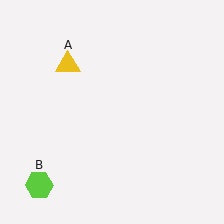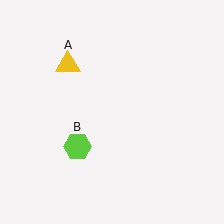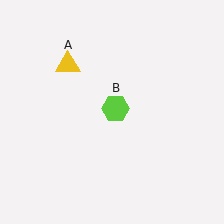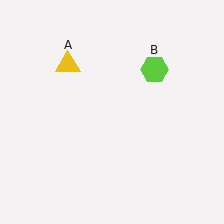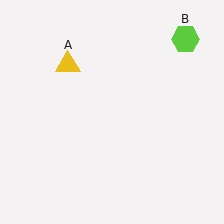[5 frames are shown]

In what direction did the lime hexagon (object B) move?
The lime hexagon (object B) moved up and to the right.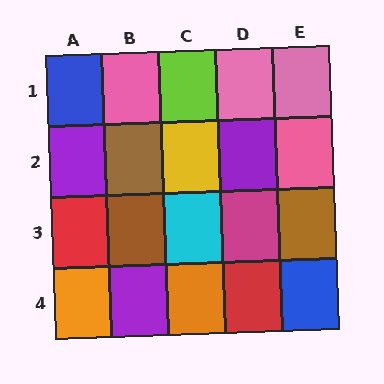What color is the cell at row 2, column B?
Brown.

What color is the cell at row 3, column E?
Brown.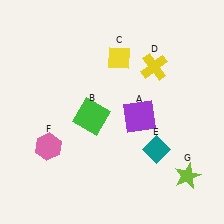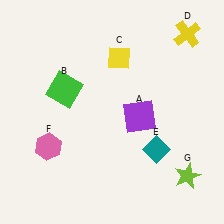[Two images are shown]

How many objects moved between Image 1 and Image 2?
2 objects moved between the two images.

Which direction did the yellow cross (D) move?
The yellow cross (D) moved right.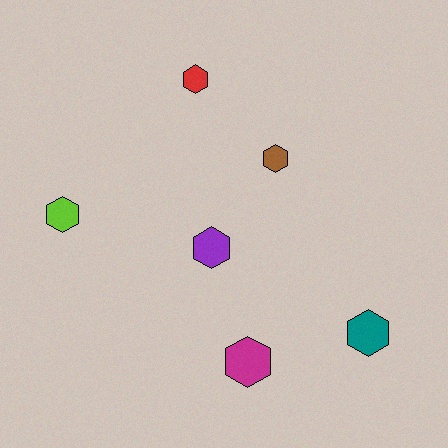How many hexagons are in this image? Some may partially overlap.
There are 6 hexagons.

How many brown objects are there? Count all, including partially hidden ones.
There is 1 brown object.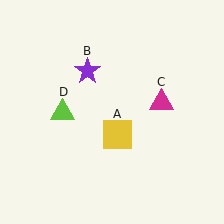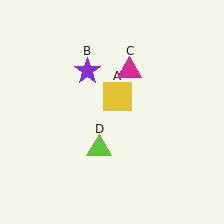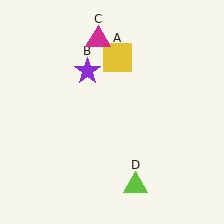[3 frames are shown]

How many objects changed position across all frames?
3 objects changed position: yellow square (object A), magenta triangle (object C), lime triangle (object D).